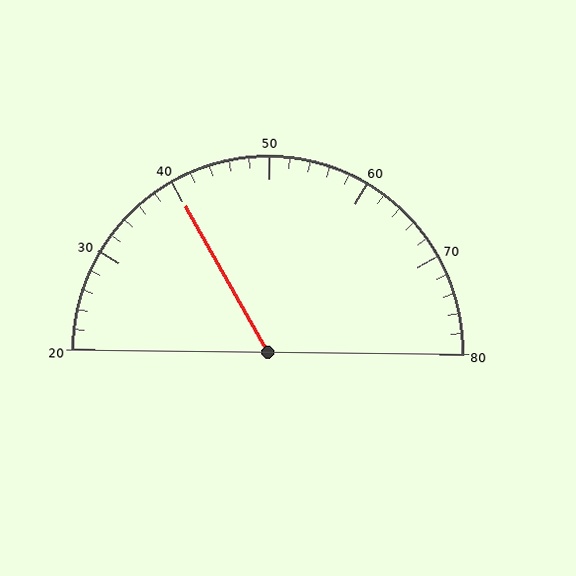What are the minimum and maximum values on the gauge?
The gauge ranges from 20 to 80.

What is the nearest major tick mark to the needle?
The nearest major tick mark is 40.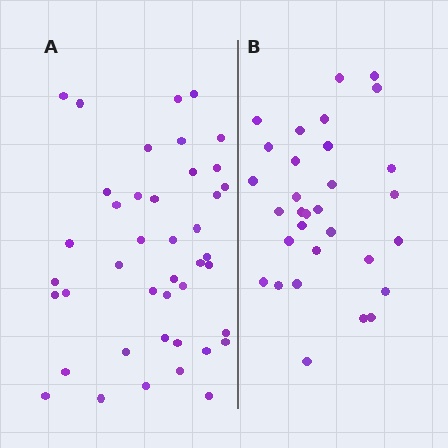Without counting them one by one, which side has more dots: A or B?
Region A (the left region) has more dots.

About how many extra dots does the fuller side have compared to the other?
Region A has roughly 12 or so more dots than region B.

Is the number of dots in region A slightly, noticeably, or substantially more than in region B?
Region A has noticeably more, but not dramatically so. The ratio is roughly 1.4 to 1.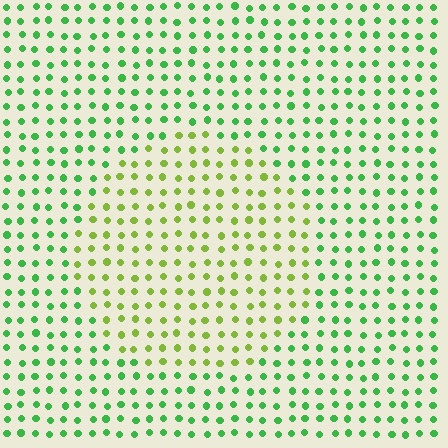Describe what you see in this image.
The image is filled with small green elements in a uniform arrangement. A circle-shaped region is visible where the elements are tinted to a slightly different hue, forming a subtle color boundary.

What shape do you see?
I see a circle.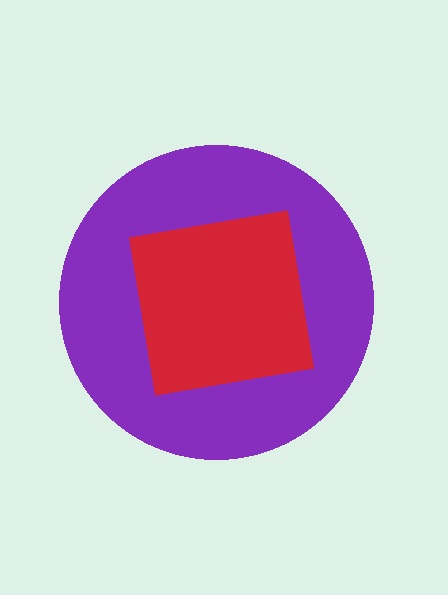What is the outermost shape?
The purple circle.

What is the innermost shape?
The red square.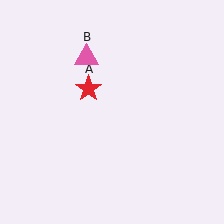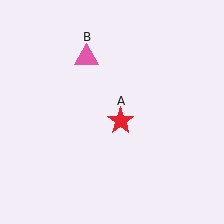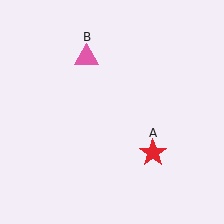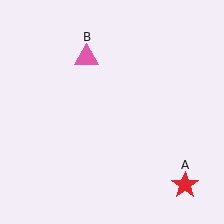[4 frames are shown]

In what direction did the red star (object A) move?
The red star (object A) moved down and to the right.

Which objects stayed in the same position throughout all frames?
Pink triangle (object B) remained stationary.